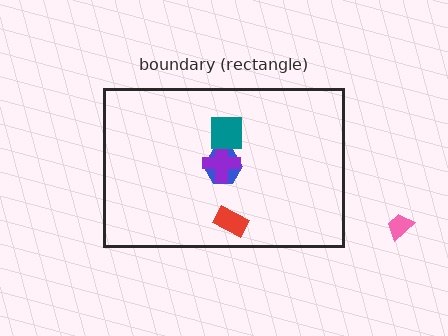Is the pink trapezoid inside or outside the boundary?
Outside.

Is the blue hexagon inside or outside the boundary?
Inside.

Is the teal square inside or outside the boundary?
Inside.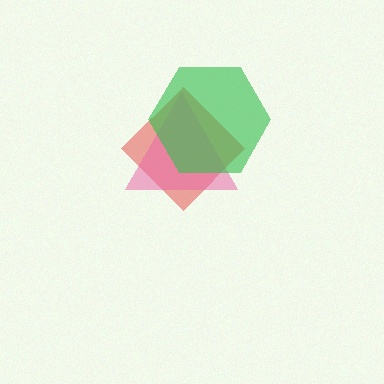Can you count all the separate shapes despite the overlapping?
Yes, there are 3 separate shapes.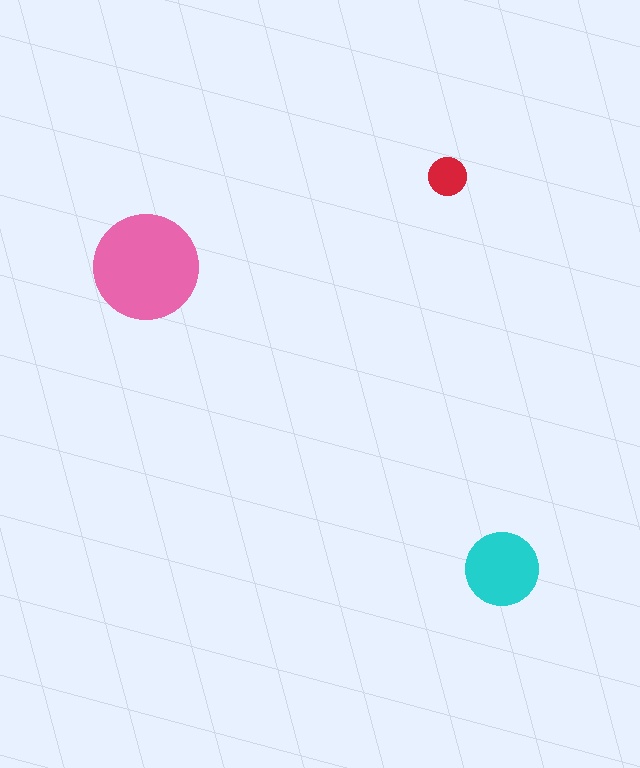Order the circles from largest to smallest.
the pink one, the cyan one, the red one.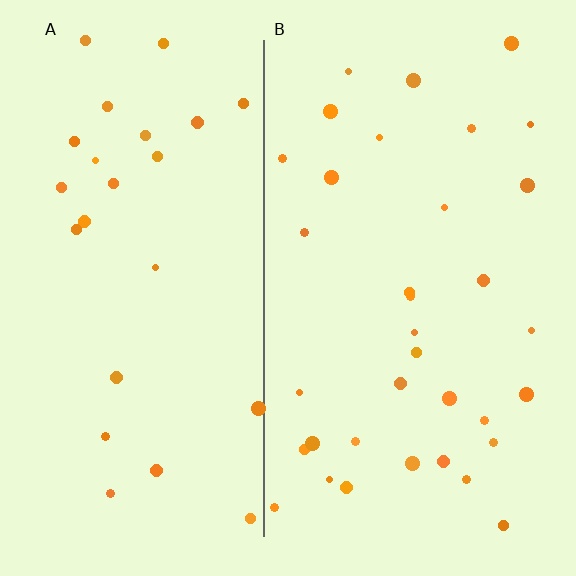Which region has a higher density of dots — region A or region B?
B (the right).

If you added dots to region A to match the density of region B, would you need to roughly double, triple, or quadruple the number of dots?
Approximately double.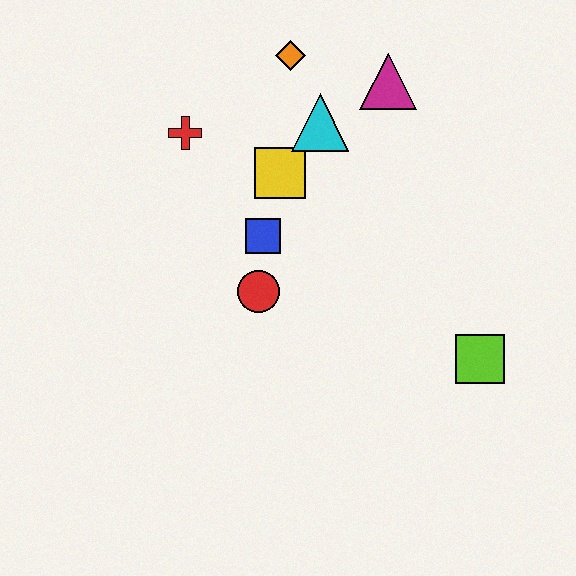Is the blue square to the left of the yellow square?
Yes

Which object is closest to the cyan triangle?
The yellow square is closest to the cyan triangle.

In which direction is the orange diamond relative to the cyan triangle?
The orange diamond is above the cyan triangle.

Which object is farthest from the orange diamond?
The lime square is farthest from the orange diamond.